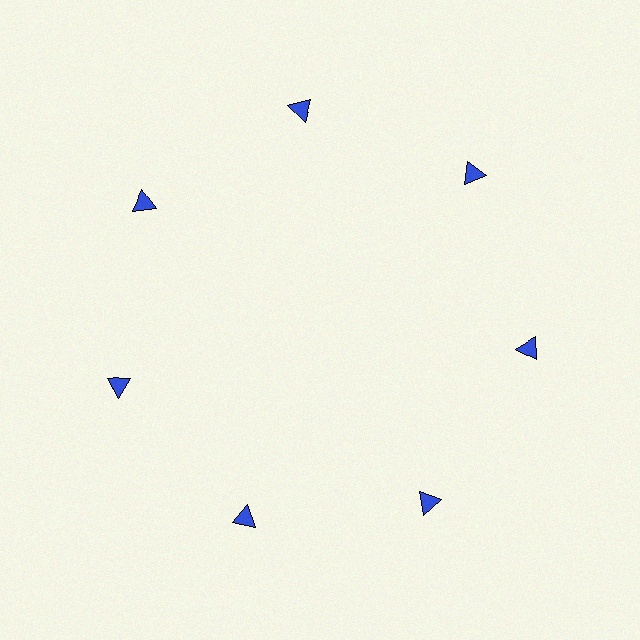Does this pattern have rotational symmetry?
Yes, this pattern has 7-fold rotational symmetry. It looks the same after rotating 51 degrees around the center.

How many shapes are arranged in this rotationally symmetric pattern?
There are 7 shapes, arranged in 7 groups of 1.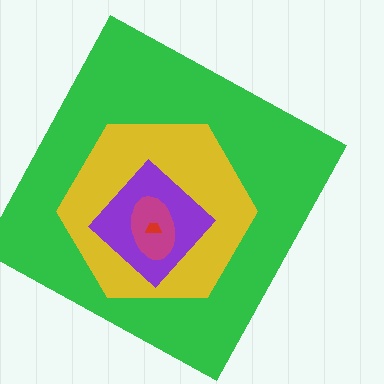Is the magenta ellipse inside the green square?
Yes.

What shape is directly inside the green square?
The yellow hexagon.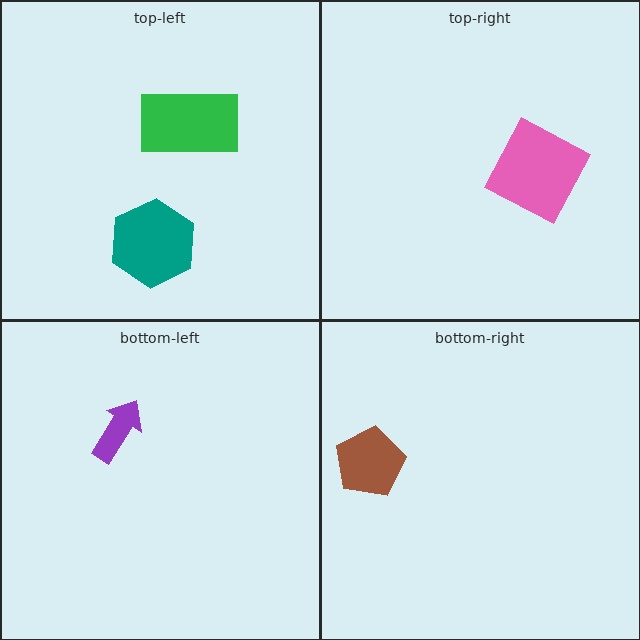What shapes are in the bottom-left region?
The purple arrow.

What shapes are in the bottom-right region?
The brown pentagon.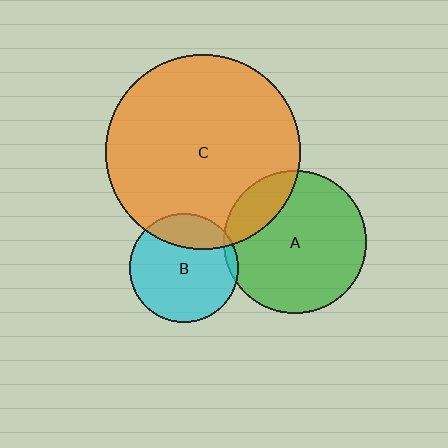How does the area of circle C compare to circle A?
Approximately 1.9 times.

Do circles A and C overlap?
Yes.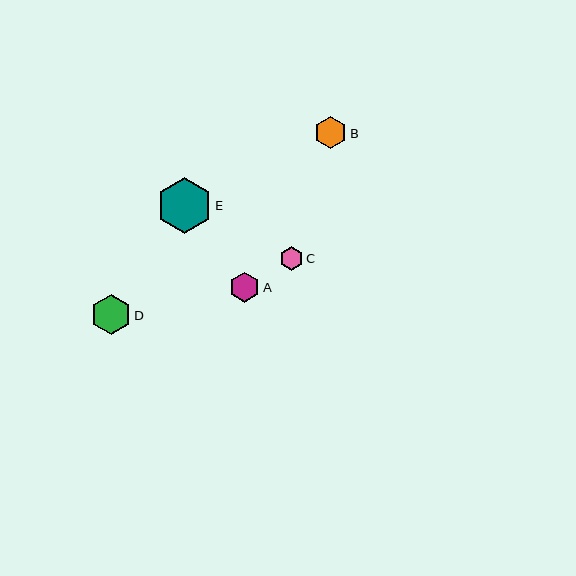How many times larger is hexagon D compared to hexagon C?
Hexagon D is approximately 1.7 times the size of hexagon C.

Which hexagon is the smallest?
Hexagon C is the smallest with a size of approximately 23 pixels.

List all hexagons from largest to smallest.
From largest to smallest: E, D, B, A, C.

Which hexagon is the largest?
Hexagon E is the largest with a size of approximately 55 pixels.